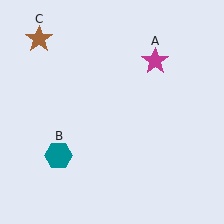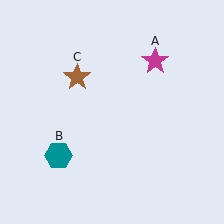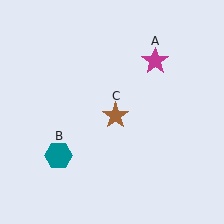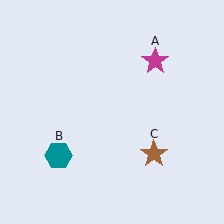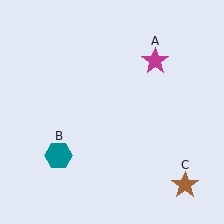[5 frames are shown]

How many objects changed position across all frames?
1 object changed position: brown star (object C).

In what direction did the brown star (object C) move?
The brown star (object C) moved down and to the right.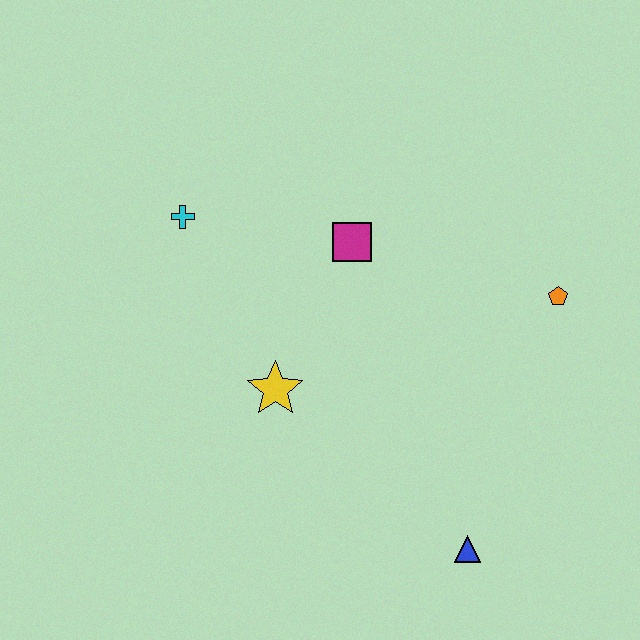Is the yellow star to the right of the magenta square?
No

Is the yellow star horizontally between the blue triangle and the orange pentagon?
No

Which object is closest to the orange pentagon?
The magenta square is closest to the orange pentagon.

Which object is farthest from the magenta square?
The blue triangle is farthest from the magenta square.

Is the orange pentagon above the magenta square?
No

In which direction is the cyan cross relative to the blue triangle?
The cyan cross is above the blue triangle.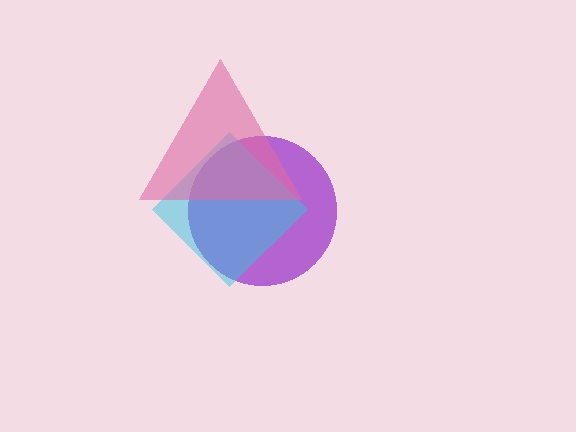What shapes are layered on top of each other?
The layered shapes are: a purple circle, a cyan diamond, a pink triangle.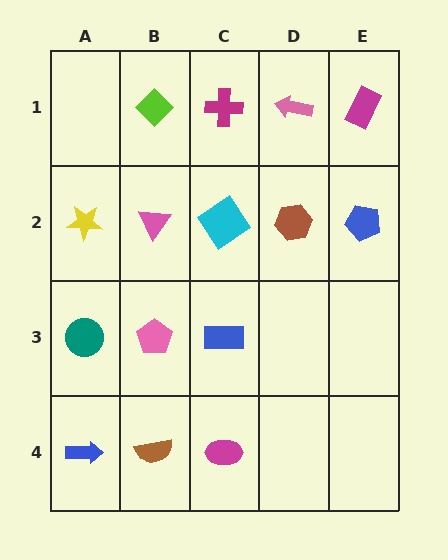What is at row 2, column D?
A brown hexagon.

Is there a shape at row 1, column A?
No, that cell is empty.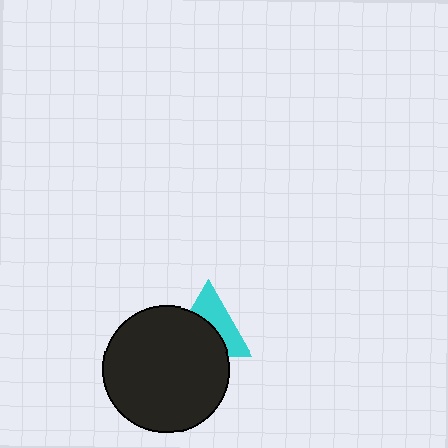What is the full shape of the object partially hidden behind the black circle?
The partially hidden object is a cyan triangle.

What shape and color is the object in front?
The object in front is a black circle.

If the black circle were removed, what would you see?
You would see the complete cyan triangle.